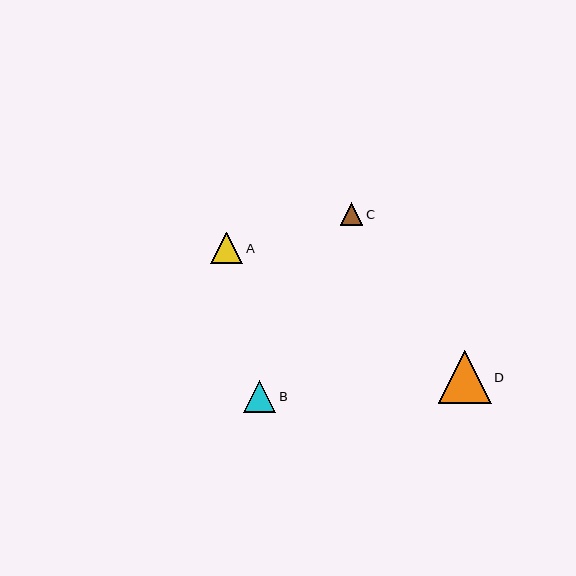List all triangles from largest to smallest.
From largest to smallest: D, B, A, C.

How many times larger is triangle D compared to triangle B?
Triangle D is approximately 1.6 times the size of triangle B.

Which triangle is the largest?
Triangle D is the largest with a size of approximately 53 pixels.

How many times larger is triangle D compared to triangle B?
Triangle D is approximately 1.6 times the size of triangle B.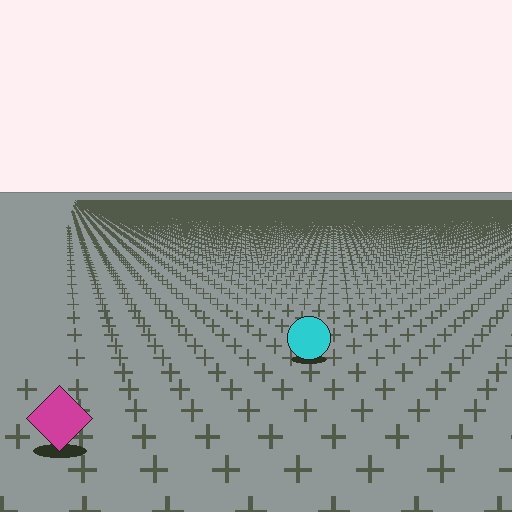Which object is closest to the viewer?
The magenta diamond is closest. The texture marks near it are larger and more spread out.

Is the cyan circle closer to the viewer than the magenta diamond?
No. The magenta diamond is closer — you can tell from the texture gradient: the ground texture is coarser near it.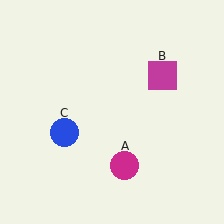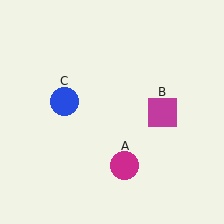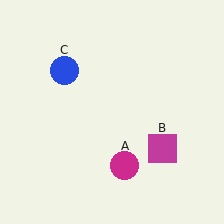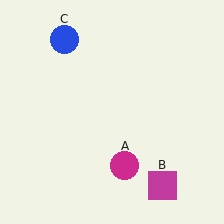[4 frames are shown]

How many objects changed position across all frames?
2 objects changed position: magenta square (object B), blue circle (object C).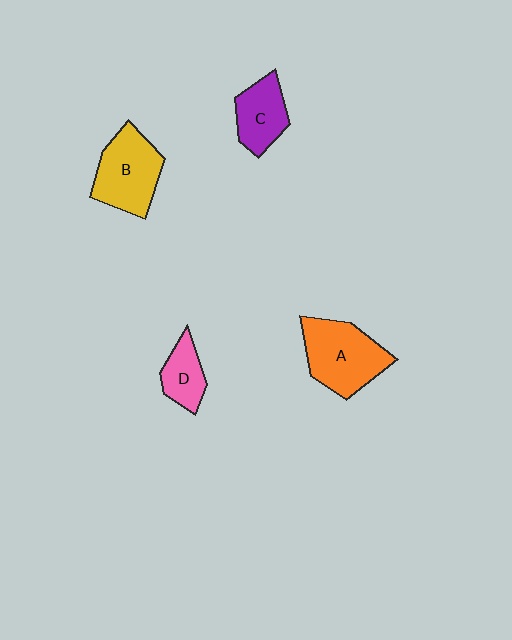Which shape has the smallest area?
Shape D (pink).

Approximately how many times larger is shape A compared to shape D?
Approximately 2.0 times.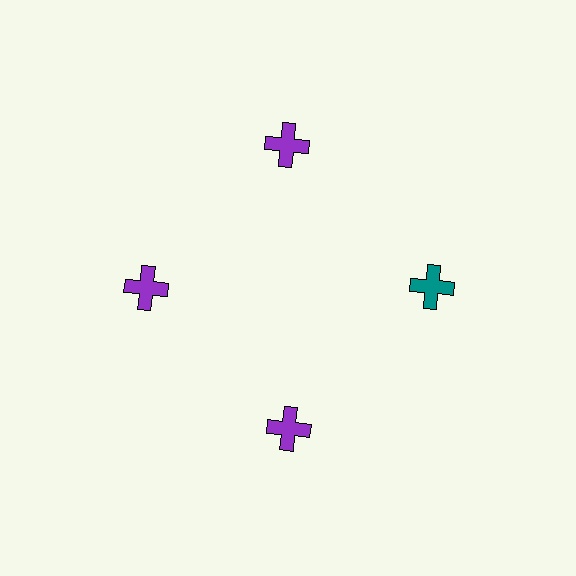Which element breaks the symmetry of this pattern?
The teal cross at roughly the 3 o'clock position breaks the symmetry. All other shapes are purple crosses.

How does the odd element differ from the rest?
It has a different color: teal instead of purple.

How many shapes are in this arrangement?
There are 4 shapes arranged in a ring pattern.